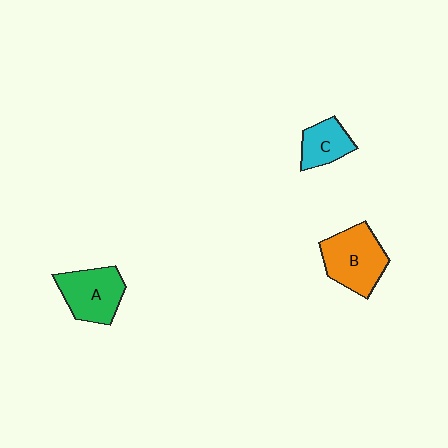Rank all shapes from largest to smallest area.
From largest to smallest: B (orange), A (green), C (cyan).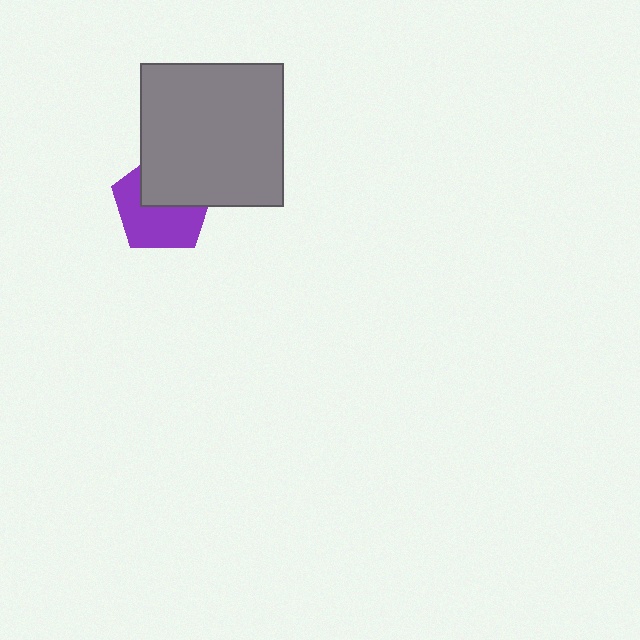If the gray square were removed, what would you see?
You would see the complete purple pentagon.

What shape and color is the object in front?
The object in front is a gray square.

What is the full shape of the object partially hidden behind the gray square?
The partially hidden object is a purple pentagon.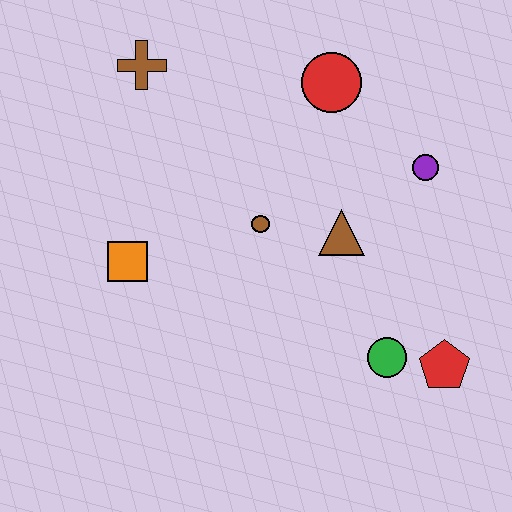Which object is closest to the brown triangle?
The brown circle is closest to the brown triangle.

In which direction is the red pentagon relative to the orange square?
The red pentagon is to the right of the orange square.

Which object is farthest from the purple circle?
The orange square is farthest from the purple circle.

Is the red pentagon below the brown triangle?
Yes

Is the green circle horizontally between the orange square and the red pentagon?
Yes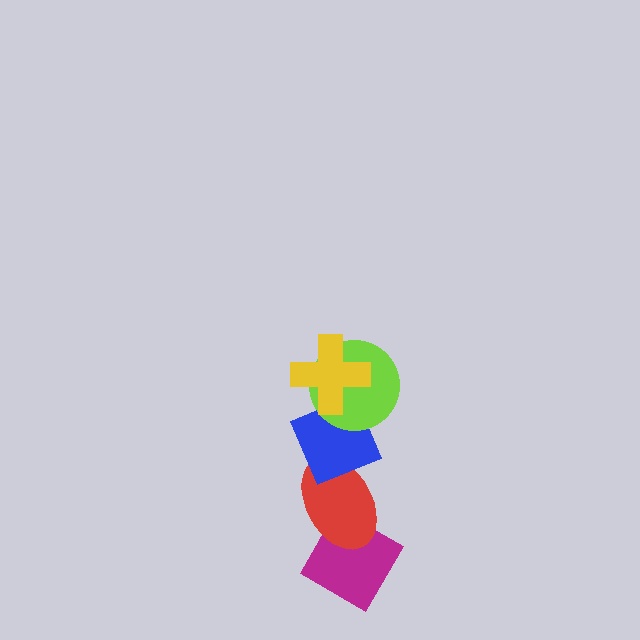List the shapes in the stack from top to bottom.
From top to bottom: the yellow cross, the lime circle, the blue diamond, the red ellipse, the magenta diamond.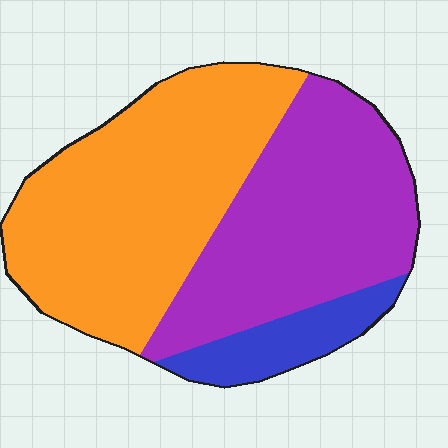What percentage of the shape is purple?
Purple covers 41% of the shape.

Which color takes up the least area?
Blue, at roughly 10%.